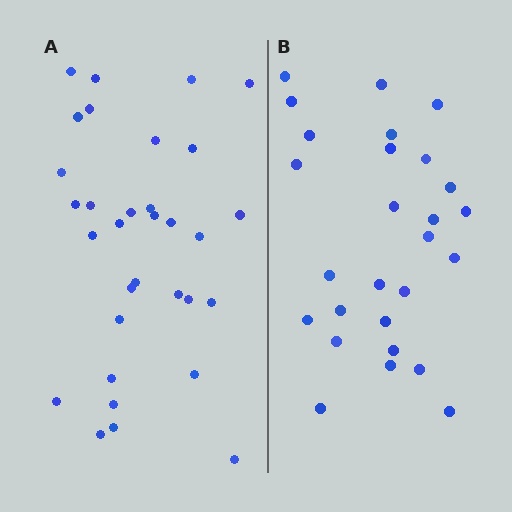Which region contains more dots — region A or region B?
Region A (the left region) has more dots.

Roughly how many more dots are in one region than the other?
Region A has about 5 more dots than region B.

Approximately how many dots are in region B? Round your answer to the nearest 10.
About 30 dots. (The exact count is 27, which rounds to 30.)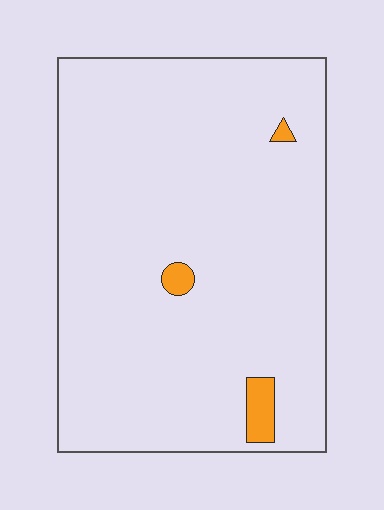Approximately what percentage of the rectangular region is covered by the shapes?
Approximately 5%.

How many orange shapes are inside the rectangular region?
3.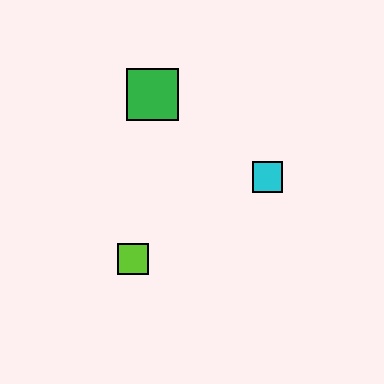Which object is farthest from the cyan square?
The lime square is farthest from the cyan square.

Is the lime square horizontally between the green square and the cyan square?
No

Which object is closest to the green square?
The cyan square is closest to the green square.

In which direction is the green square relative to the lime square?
The green square is above the lime square.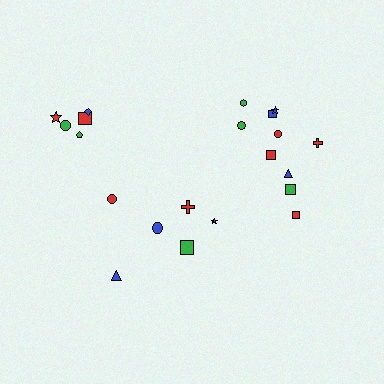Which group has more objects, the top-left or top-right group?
The top-right group.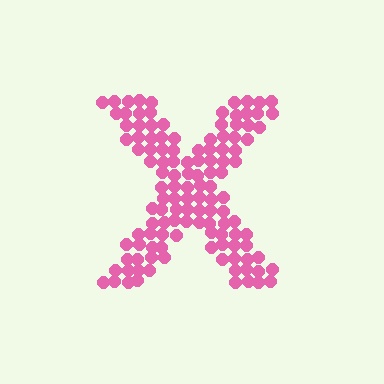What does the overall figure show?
The overall figure shows the letter X.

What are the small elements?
The small elements are circles.